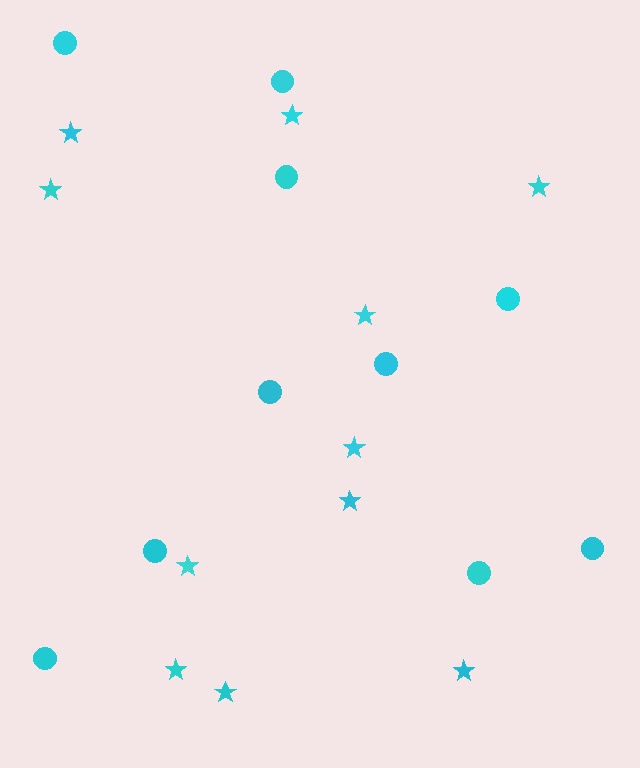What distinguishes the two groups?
There are 2 groups: one group of stars (11) and one group of circles (10).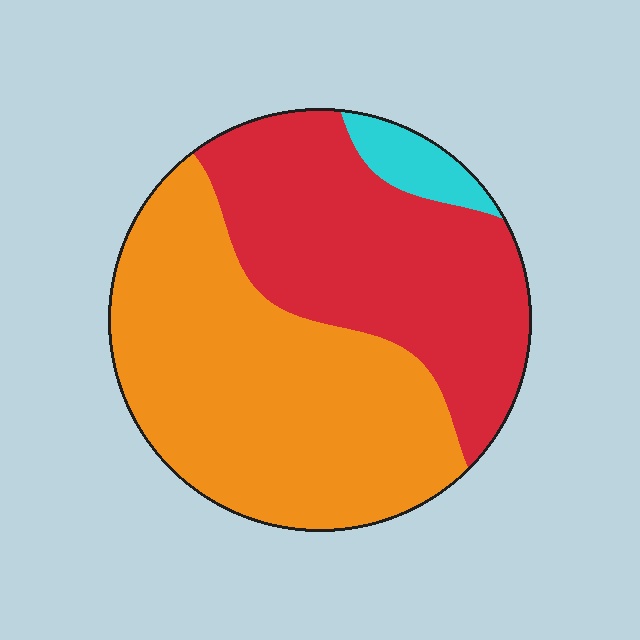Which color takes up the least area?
Cyan, at roughly 5%.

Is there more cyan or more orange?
Orange.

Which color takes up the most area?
Orange, at roughly 55%.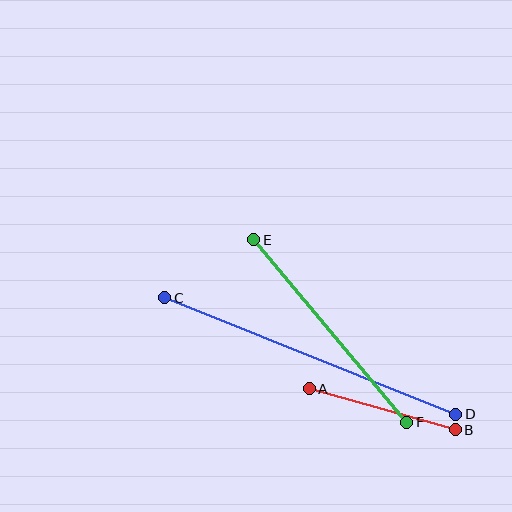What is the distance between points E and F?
The distance is approximately 238 pixels.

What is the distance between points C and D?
The distance is approximately 313 pixels.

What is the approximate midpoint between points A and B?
The midpoint is at approximately (382, 409) pixels.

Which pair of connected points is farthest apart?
Points C and D are farthest apart.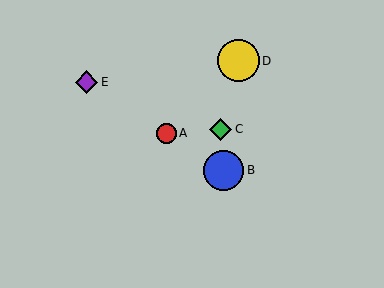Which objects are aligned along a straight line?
Objects A, B, E are aligned along a straight line.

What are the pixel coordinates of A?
Object A is at (166, 133).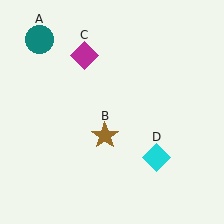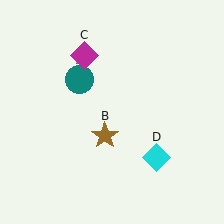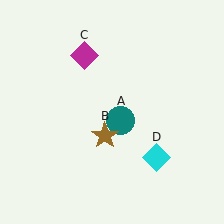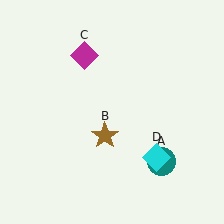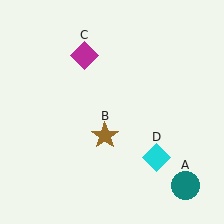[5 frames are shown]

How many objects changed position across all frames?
1 object changed position: teal circle (object A).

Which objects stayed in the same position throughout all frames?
Brown star (object B) and magenta diamond (object C) and cyan diamond (object D) remained stationary.